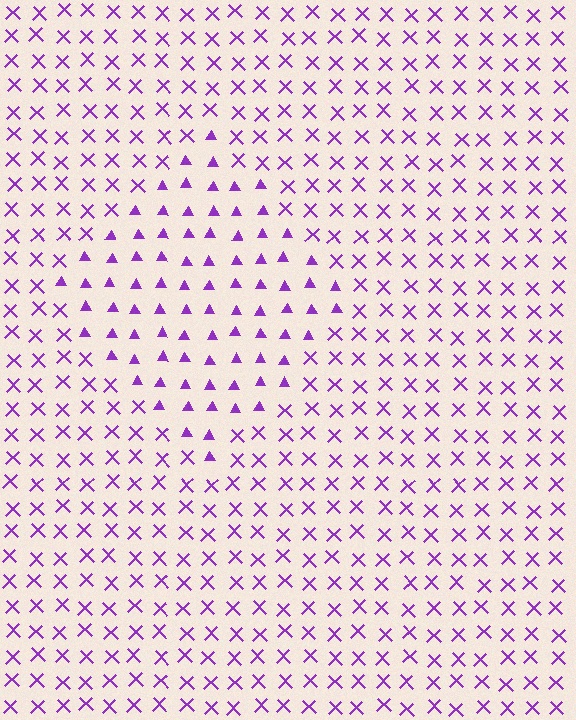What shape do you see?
I see a diamond.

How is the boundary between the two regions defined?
The boundary is defined by a change in element shape: triangles inside vs. X marks outside. All elements share the same color and spacing.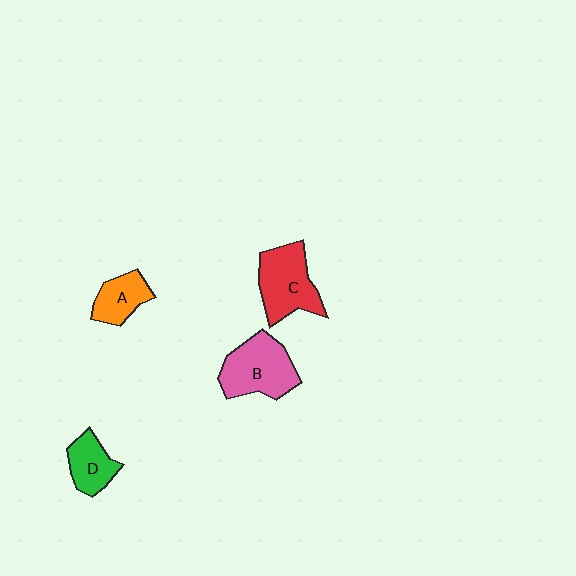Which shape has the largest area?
Shape B (pink).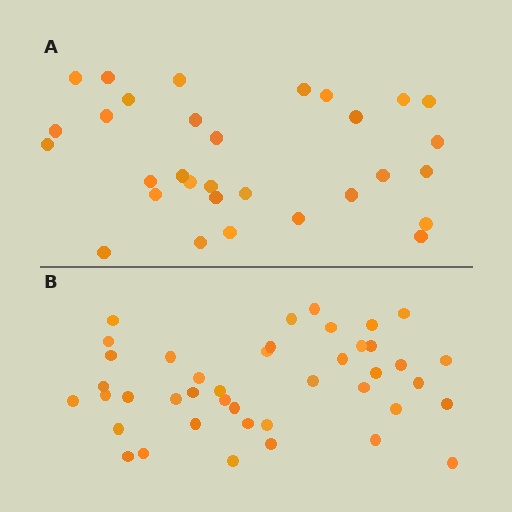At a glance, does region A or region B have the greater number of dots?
Region B (the bottom region) has more dots.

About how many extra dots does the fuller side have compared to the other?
Region B has roughly 12 or so more dots than region A.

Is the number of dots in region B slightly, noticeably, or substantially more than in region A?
Region B has noticeably more, but not dramatically so. The ratio is roughly 1.4 to 1.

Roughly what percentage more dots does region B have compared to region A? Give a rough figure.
About 35% more.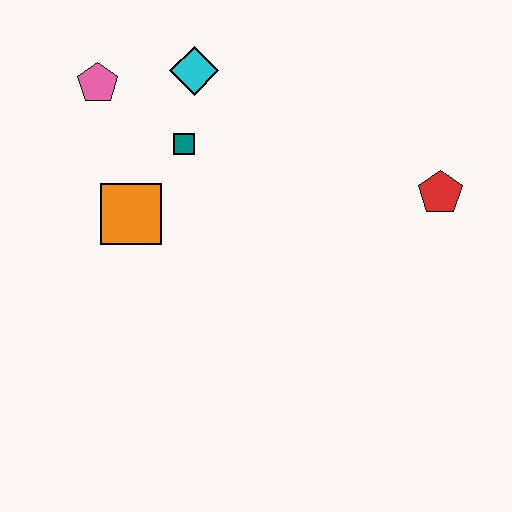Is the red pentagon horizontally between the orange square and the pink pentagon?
No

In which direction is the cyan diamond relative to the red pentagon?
The cyan diamond is to the left of the red pentagon.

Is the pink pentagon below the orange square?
No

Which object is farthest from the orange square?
The red pentagon is farthest from the orange square.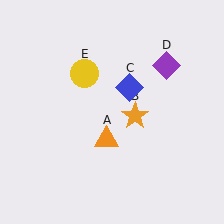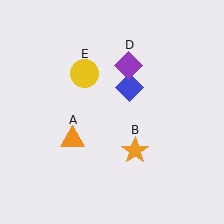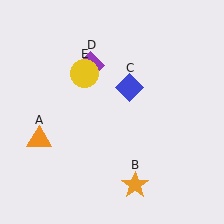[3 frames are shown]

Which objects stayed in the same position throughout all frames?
Blue diamond (object C) and yellow circle (object E) remained stationary.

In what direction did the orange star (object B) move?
The orange star (object B) moved down.